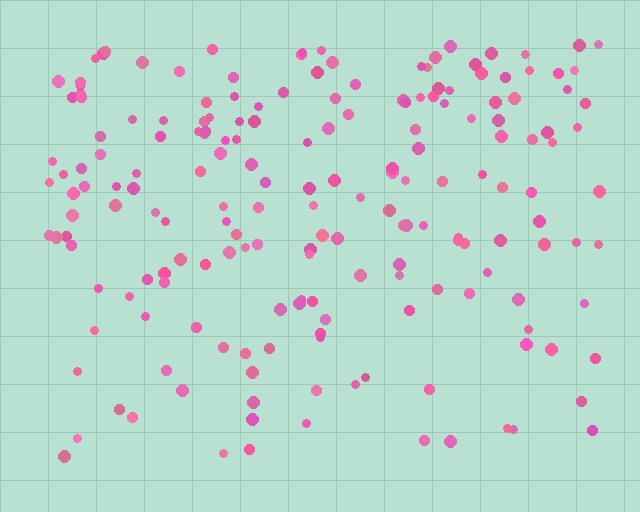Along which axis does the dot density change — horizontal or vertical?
Vertical.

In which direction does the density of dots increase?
From bottom to top, with the top side densest.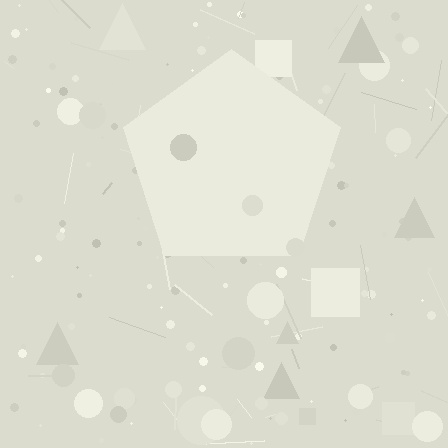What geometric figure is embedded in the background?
A pentagon is embedded in the background.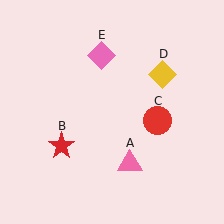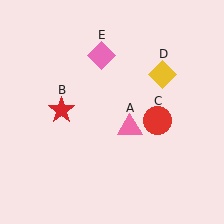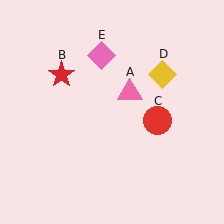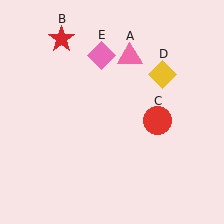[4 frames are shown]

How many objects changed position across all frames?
2 objects changed position: pink triangle (object A), red star (object B).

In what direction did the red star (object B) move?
The red star (object B) moved up.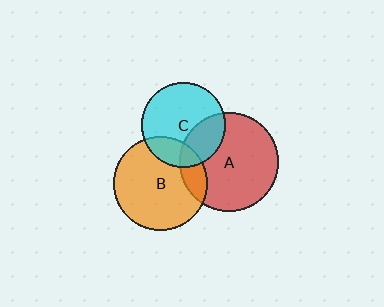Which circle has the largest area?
Circle A (red).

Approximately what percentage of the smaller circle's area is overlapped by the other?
Approximately 30%.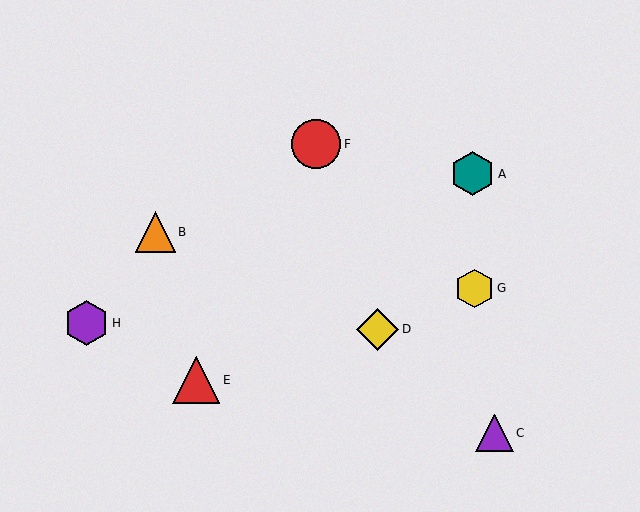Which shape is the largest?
The red circle (labeled F) is the largest.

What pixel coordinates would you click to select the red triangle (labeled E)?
Click at (196, 380) to select the red triangle E.